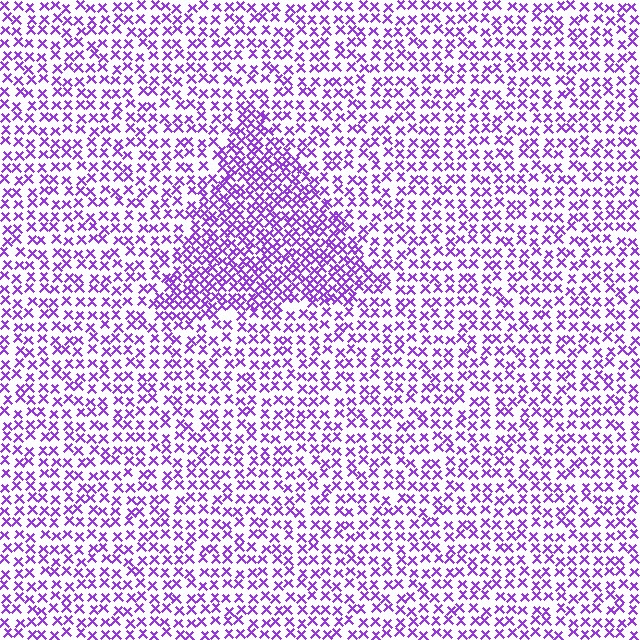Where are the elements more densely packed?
The elements are more densely packed inside the triangle boundary.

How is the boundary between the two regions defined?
The boundary is defined by a change in element density (approximately 1.8x ratio). All elements are the same color, size, and shape.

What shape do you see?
I see a triangle.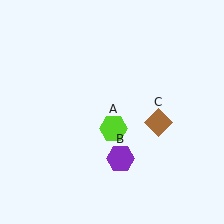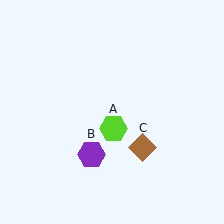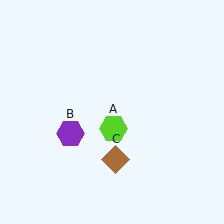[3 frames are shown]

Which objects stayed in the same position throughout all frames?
Lime hexagon (object A) remained stationary.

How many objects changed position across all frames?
2 objects changed position: purple hexagon (object B), brown diamond (object C).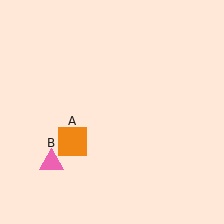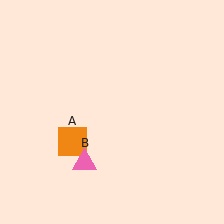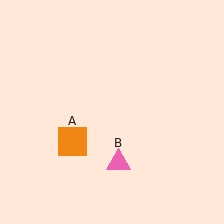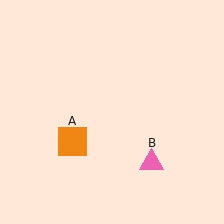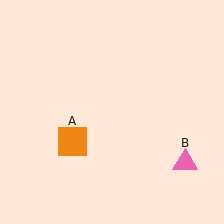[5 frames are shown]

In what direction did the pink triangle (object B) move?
The pink triangle (object B) moved right.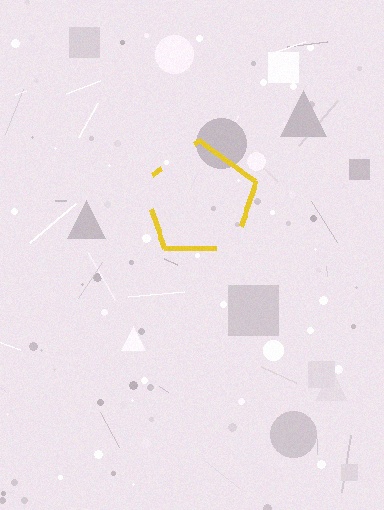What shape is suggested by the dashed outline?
The dashed outline suggests a pentagon.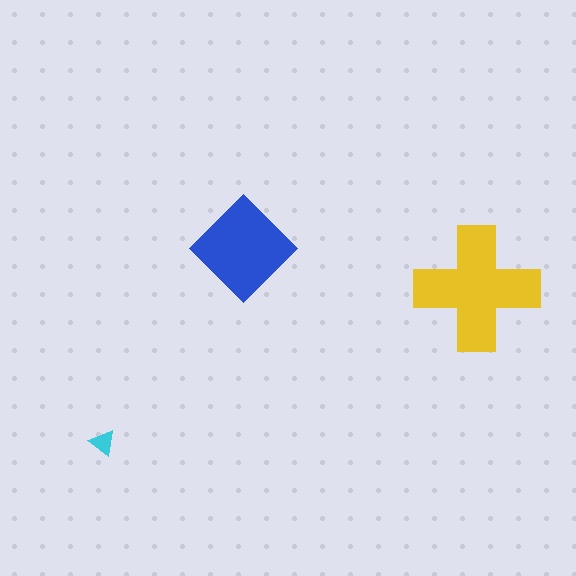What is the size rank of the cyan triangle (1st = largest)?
3rd.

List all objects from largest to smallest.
The yellow cross, the blue diamond, the cyan triangle.